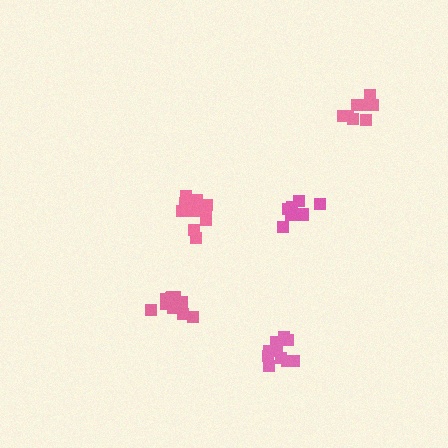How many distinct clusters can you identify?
There are 5 distinct clusters.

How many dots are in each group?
Group 1: 11 dots, Group 2: 8 dots, Group 3: 10 dots, Group 4: 11 dots, Group 5: 7 dots (47 total).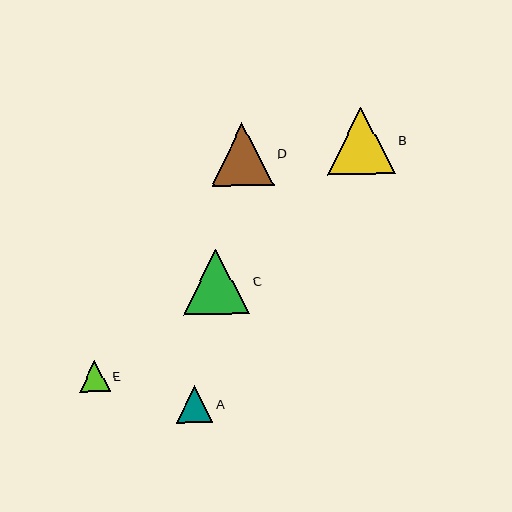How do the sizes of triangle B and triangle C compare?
Triangle B and triangle C are approximately the same size.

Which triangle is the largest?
Triangle B is the largest with a size of approximately 67 pixels.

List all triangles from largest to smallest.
From largest to smallest: B, C, D, A, E.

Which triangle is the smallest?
Triangle E is the smallest with a size of approximately 31 pixels.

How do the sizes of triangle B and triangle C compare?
Triangle B and triangle C are approximately the same size.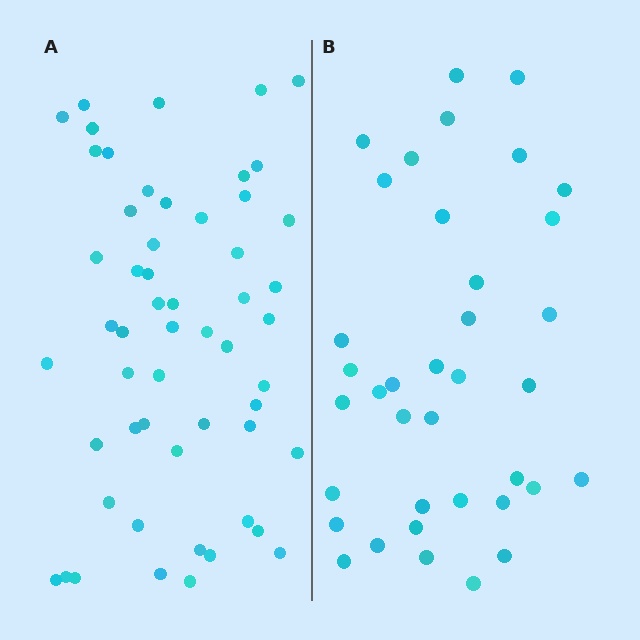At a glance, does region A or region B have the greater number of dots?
Region A (the left region) has more dots.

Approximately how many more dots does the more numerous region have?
Region A has approximately 20 more dots than region B.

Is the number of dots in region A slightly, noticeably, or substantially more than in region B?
Region A has substantially more. The ratio is roughly 1.5 to 1.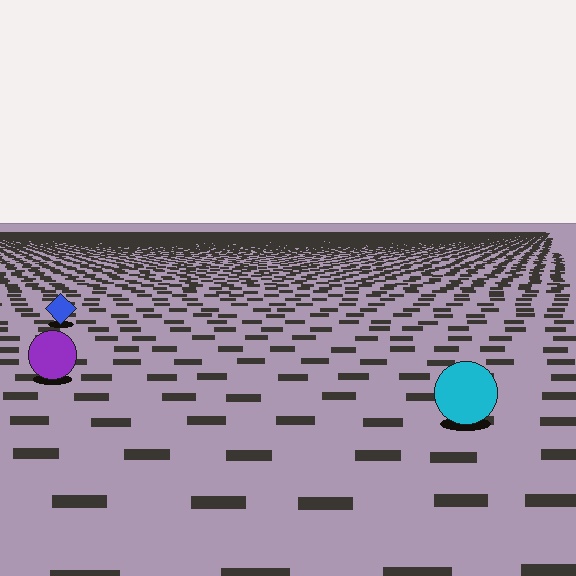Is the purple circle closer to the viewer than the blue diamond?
Yes. The purple circle is closer — you can tell from the texture gradient: the ground texture is coarser near it.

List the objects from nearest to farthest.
From nearest to farthest: the cyan circle, the purple circle, the blue diamond.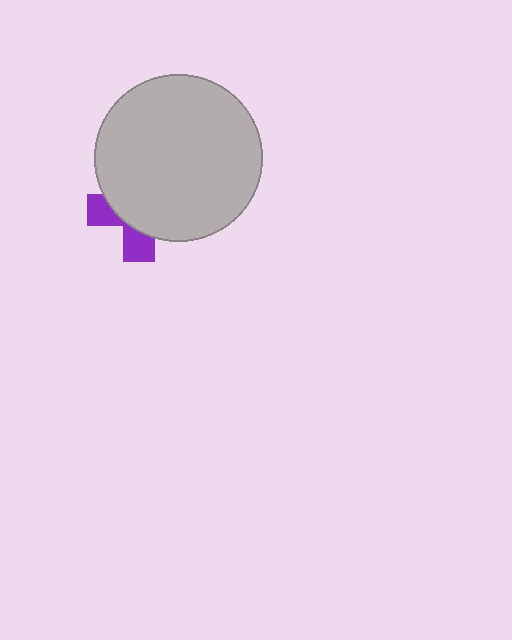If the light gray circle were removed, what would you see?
You would see the complete purple cross.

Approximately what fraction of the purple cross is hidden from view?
Roughly 69% of the purple cross is hidden behind the light gray circle.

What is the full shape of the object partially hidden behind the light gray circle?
The partially hidden object is a purple cross.